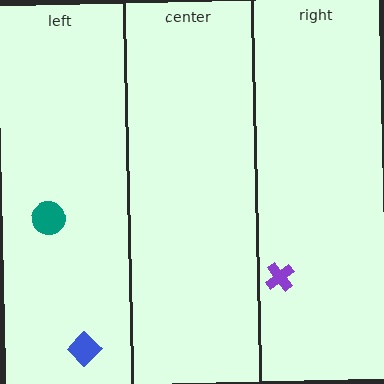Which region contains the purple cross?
The right region.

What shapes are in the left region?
The blue diamond, the teal circle.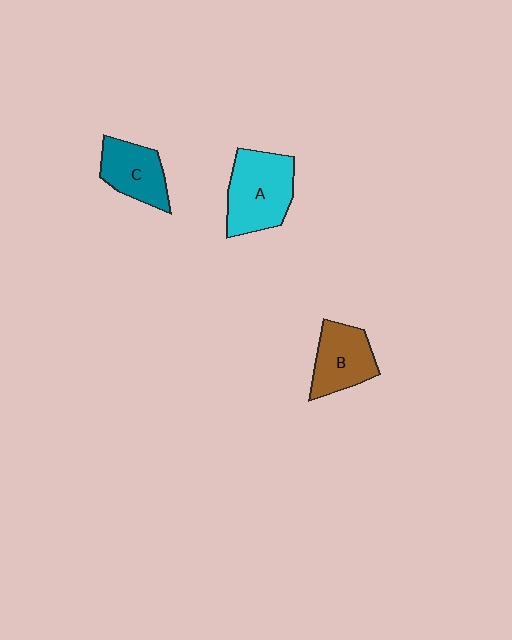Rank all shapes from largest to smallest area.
From largest to smallest: A (cyan), B (brown), C (teal).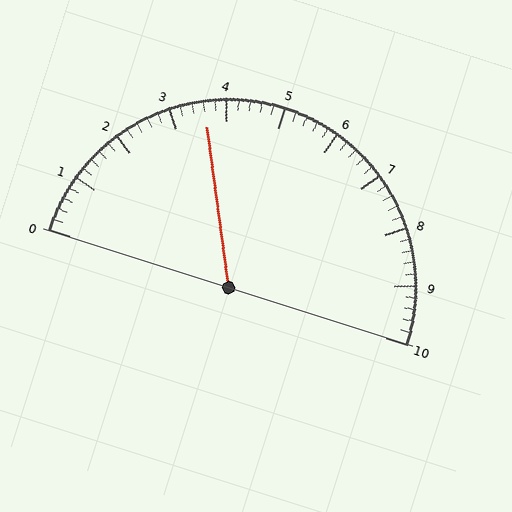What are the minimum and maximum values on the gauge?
The gauge ranges from 0 to 10.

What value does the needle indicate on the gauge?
The needle indicates approximately 3.6.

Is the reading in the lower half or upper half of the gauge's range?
The reading is in the lower half of the range (0 to 10).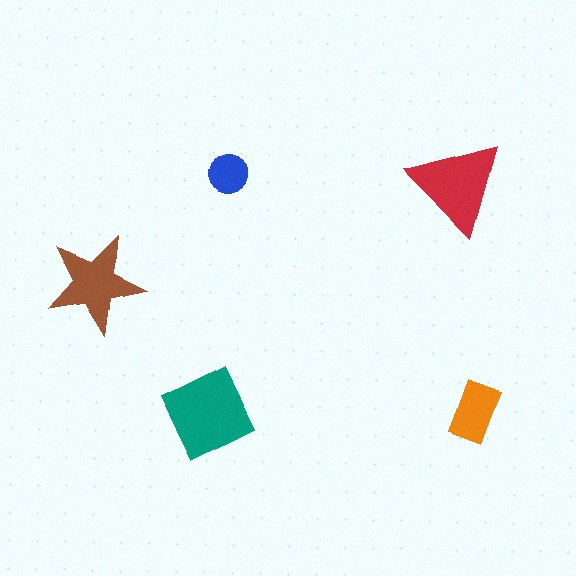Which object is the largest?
The teal diamond.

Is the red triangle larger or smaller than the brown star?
Larger.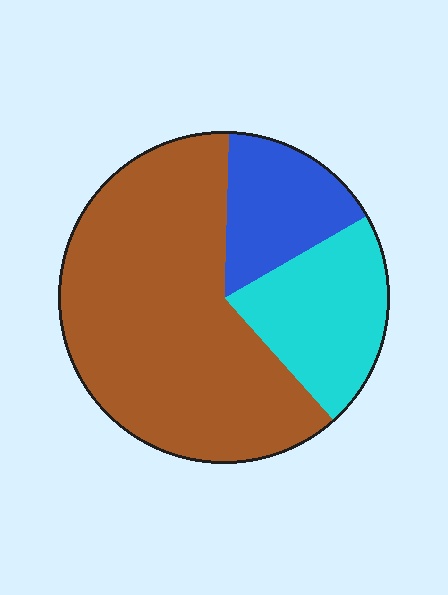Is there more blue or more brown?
Brown.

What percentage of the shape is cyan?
Cyan covers about 20% of the shape.